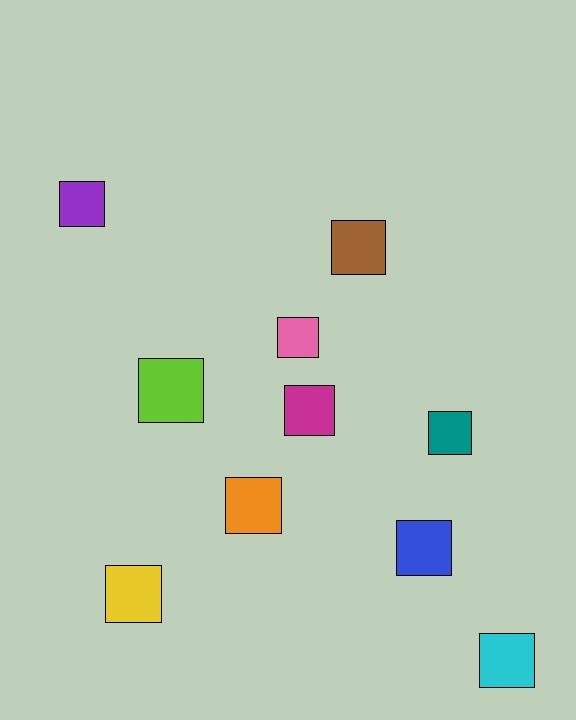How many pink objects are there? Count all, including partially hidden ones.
There is 1 pink object.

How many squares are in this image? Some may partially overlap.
There are 10 squares.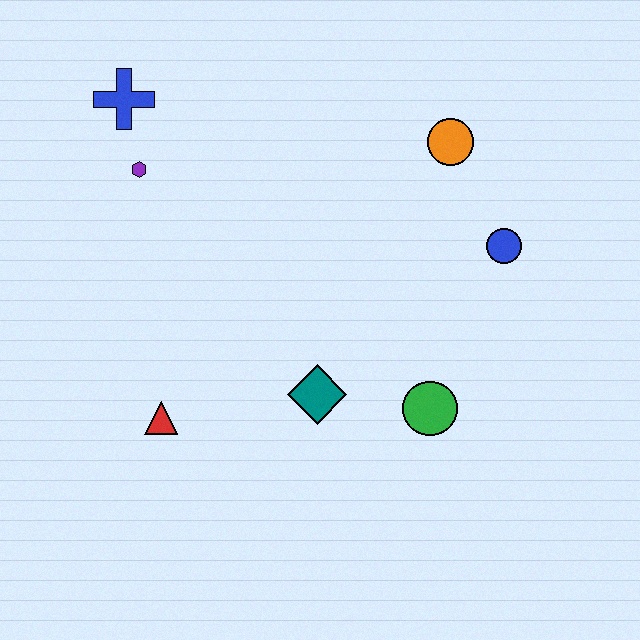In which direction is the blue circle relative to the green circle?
The blue circle is above the green circle.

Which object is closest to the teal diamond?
The green circle is closest to the teal diamond.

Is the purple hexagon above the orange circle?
No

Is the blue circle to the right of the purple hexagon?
Yes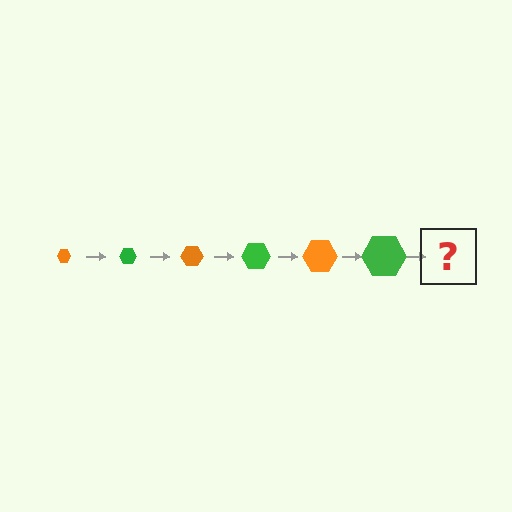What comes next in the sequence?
The next element should be an orange hexagon, larger than the previous one.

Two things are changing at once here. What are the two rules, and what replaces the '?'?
The two rules are that the hexagon grows larger each step and the color cycles through orange and green. The '?' should be an orange hexagon, larger than the previous one.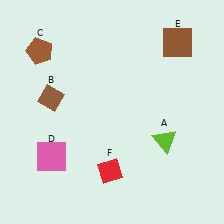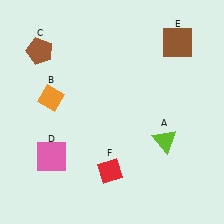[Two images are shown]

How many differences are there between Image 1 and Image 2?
There is 1 difference between the two images.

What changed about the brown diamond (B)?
In Image 1, B is brown. In Image 2, it changed to orange.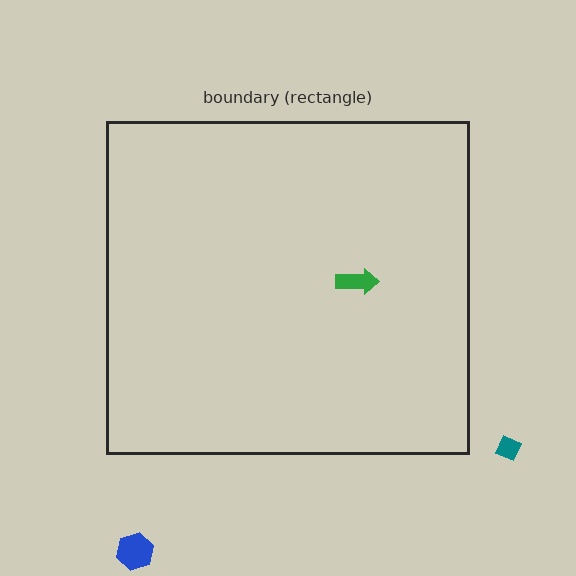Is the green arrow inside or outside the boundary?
Inside.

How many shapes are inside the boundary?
1 inside, 2 outside.